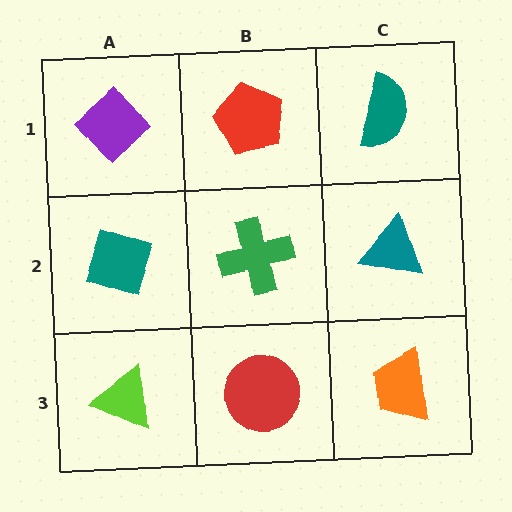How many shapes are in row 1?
3 shapes.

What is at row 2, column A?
A teal diamond.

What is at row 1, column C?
A teal semicircle.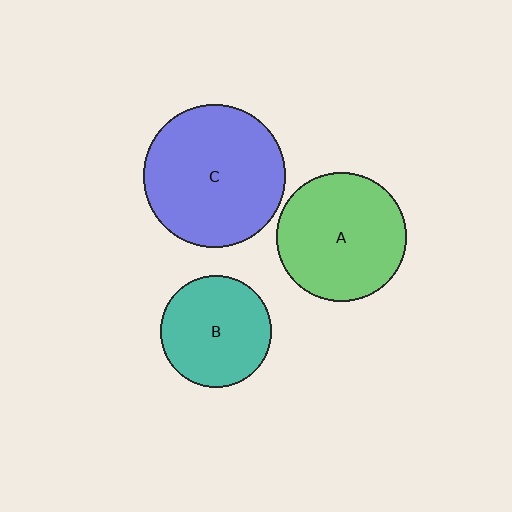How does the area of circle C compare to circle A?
Approximately 1.2 times.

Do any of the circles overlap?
No, none of the circles overlap.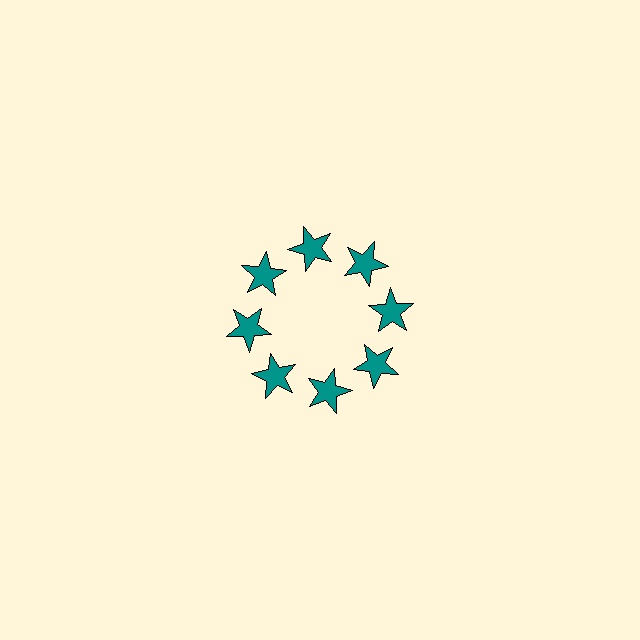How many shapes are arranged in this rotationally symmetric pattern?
There are 8 shapes, arranged in 8 groups of 1.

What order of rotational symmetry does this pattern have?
This pattern has 8-fold rotational symmetry.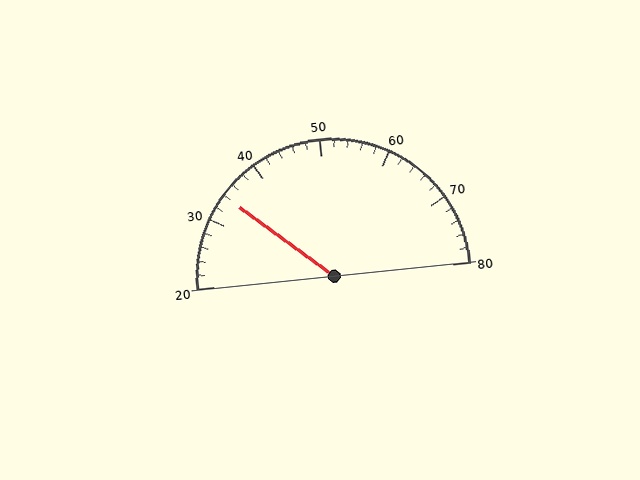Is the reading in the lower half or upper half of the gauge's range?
The reading is in the lower half of the range (20 to 80).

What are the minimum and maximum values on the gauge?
The gauge ranges from 20 to 80.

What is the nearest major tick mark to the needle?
The nearest major tick mark is 30.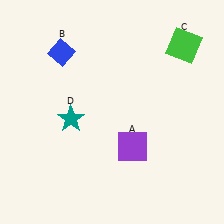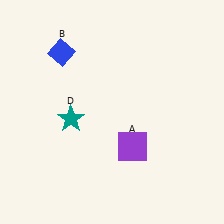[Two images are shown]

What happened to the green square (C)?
The green square (C) was removed in Image 2. It was in the top-right area of Image 1.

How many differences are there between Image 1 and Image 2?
There is 1 difference between the two images.